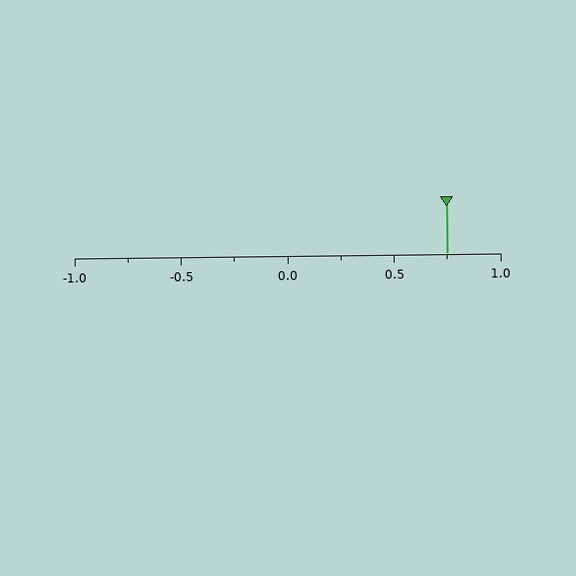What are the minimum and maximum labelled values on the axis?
The axis runs from -1.0 to 1.0.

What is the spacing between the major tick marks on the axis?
The major ticks are spaced 0.5 apart.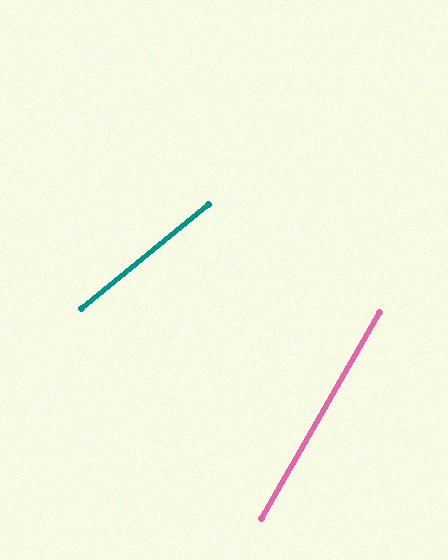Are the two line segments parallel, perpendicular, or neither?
Neither parallel nor perpendicular — they differ by about 21°.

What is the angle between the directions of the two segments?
Approximately 21 degrees.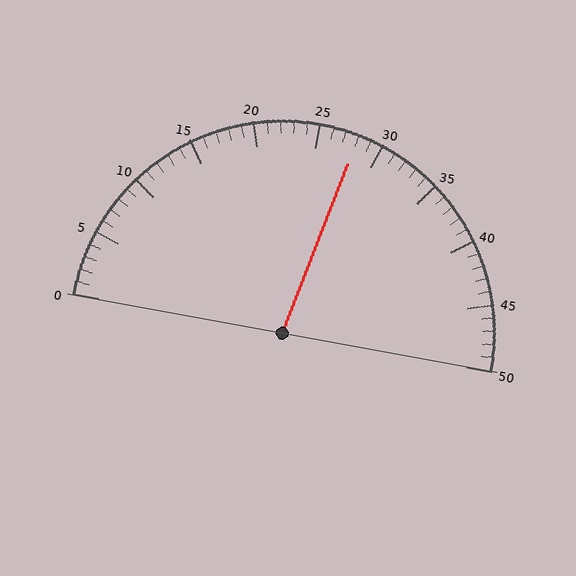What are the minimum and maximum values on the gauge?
The gauge ranges from 0 to 50.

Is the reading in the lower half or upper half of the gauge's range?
The reading is in the upper half of the range (0 to 50).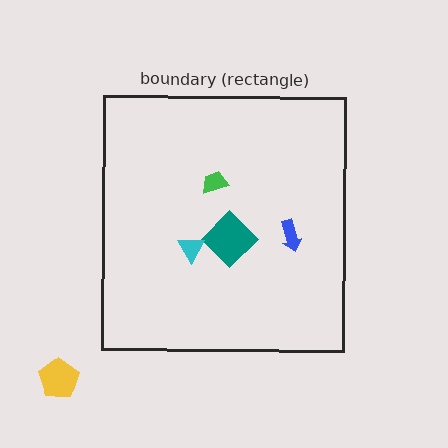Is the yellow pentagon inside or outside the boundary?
Outside.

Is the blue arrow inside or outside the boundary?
Inside.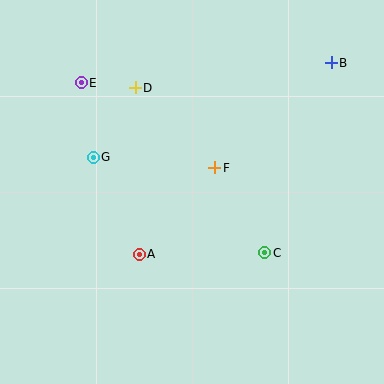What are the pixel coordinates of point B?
Point B is at (331, 63).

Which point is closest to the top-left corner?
Point E is closest to the top-left corner.